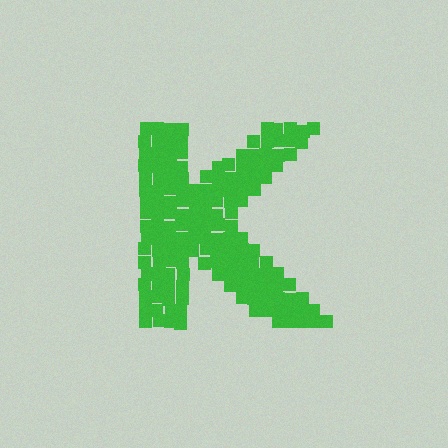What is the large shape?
The large shape is the letter K.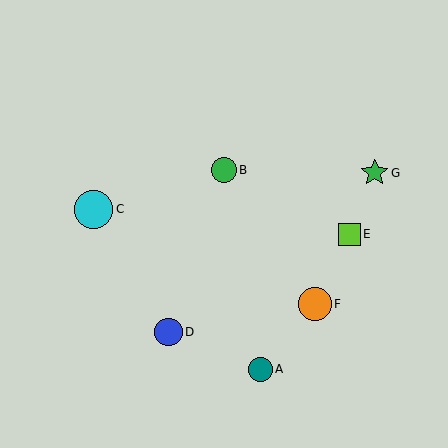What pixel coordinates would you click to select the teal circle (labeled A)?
Click at (261, 369) to select the teal circle A.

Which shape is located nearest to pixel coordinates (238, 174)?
The green circle (labeled B) at (224, 170) is nearest to that location.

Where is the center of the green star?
The center of the green star is at (375, 173).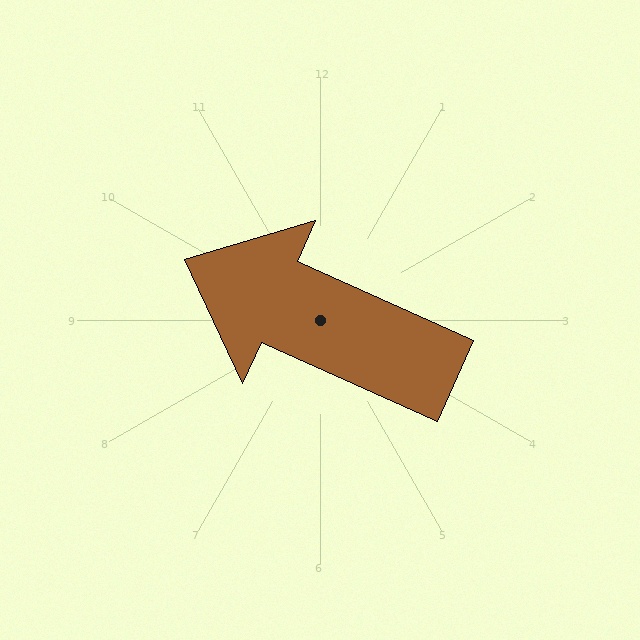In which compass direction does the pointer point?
Northwest.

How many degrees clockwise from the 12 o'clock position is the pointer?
Approximately 294 degrees.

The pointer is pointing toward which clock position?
Roughly 10 o'clock.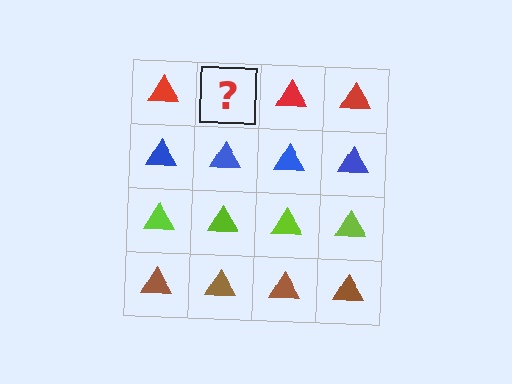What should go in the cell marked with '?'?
The missing cell should contain a red triangle.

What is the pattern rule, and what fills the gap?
The rule is that each row has a consistent color. The gap should be filled with a red triangle.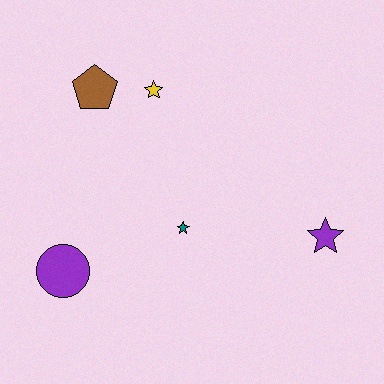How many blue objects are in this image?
There are no blue objects.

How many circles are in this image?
There is 1 circle.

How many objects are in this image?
There are 5 objects.